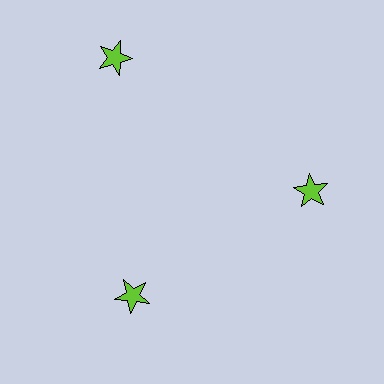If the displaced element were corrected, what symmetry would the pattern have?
It would have 3-fold rotational symmetry — the pattern would map onto itself every 120 degrees.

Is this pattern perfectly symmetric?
No. The 3 lime stars are arranged in a ring, but one element near the 11 o'clock position is pushed outward from the center, breaking the 3-fold rotational symmetry.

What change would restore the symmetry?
The symmetry would be restored by moving it inward, back onto the ring so that all 3 stars sit at equal angles and equal distance from the center.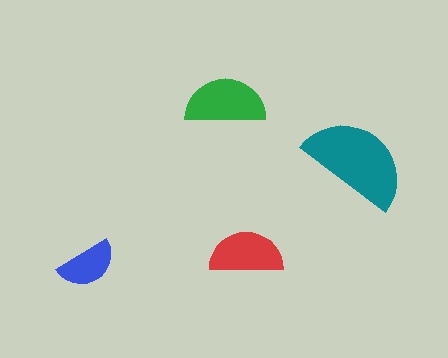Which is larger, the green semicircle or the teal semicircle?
The teal one.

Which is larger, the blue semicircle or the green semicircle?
The green one.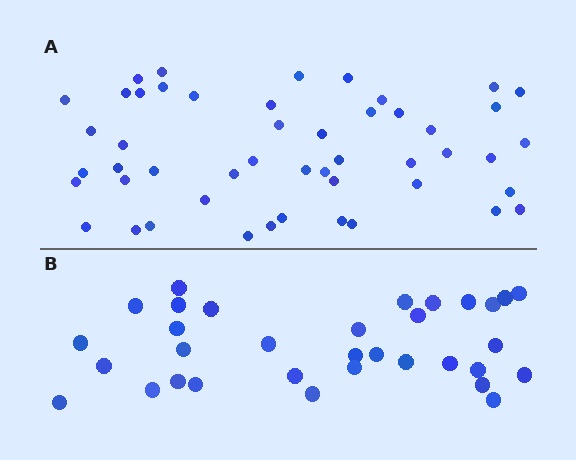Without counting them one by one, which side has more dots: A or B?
Region A (the top region) has more dots.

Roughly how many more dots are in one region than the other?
Region A has approximately 15 more dots than region B.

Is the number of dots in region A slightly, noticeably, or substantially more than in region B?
Region A has substantially more. The ratio is roughly 1.5 to 1.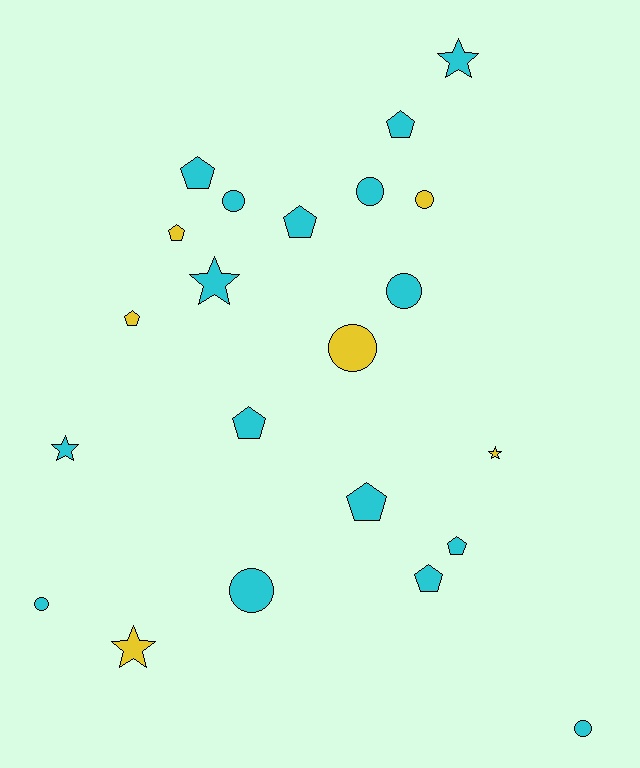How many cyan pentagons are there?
There are 7 cyan pentagons.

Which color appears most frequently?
Cyan, with 16 objects.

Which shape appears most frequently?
Pentagon, with 9 objects.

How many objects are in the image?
There are 22 objects.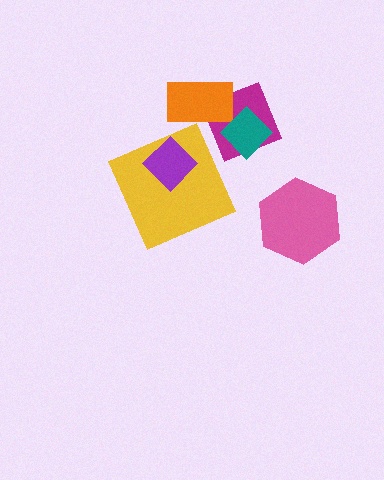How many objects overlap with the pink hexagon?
0 objects overlap with the pink hexagon.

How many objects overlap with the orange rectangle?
1 object overlaps with the orange rectangle.